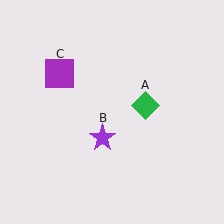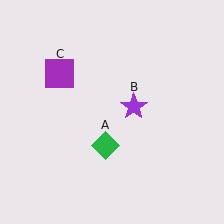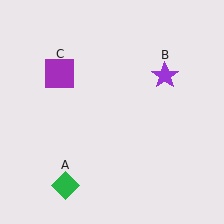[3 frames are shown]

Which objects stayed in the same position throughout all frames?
Purple square (object C) remained stationary.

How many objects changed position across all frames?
2 objects changed position: green diamond (object A), purple star (object B).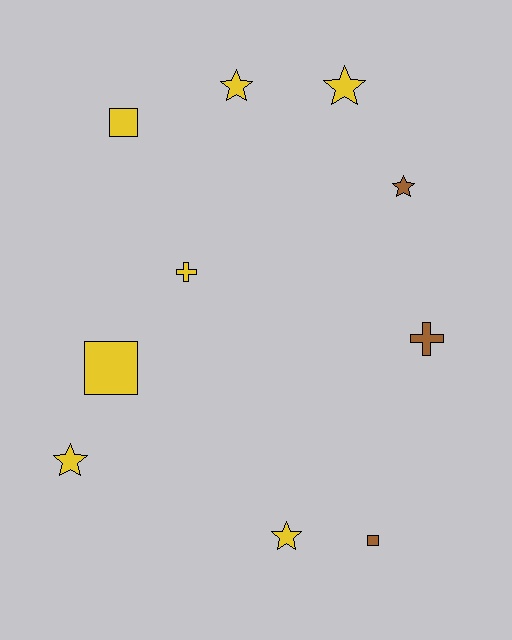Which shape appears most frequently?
Star, with 5 objects.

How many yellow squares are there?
There are 2 yellow squares.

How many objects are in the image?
There are 10 objects.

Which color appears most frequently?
Yellow, with 7 objects.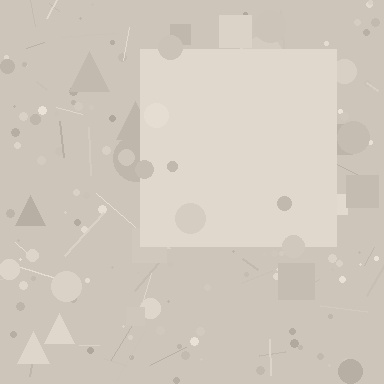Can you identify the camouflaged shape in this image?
The camouflaged shape is a square.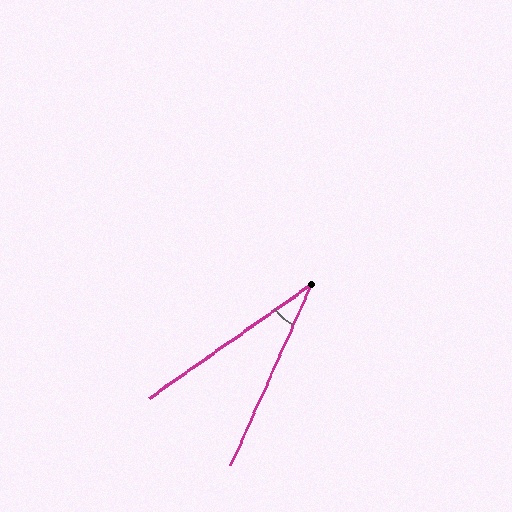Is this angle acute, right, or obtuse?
It is acute.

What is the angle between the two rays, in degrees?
Approximately 31 degrees.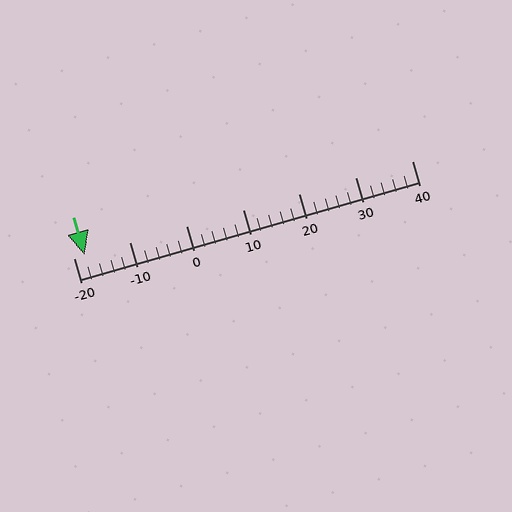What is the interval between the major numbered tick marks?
The major tick marks are spaced 10 units apart.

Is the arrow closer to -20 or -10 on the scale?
The arrow is closer to -20.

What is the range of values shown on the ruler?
The ruler shows values from -20 to 40.